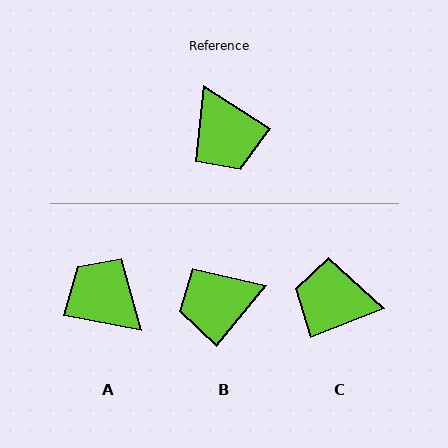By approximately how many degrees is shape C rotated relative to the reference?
Approximately 126 degrees clockwise.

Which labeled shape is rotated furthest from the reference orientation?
A, about 159 degrees away.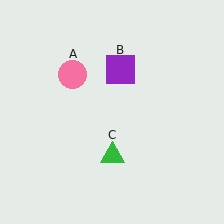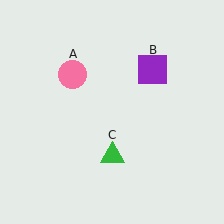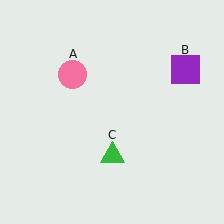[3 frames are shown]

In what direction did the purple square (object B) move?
The purple square (object B) moved right.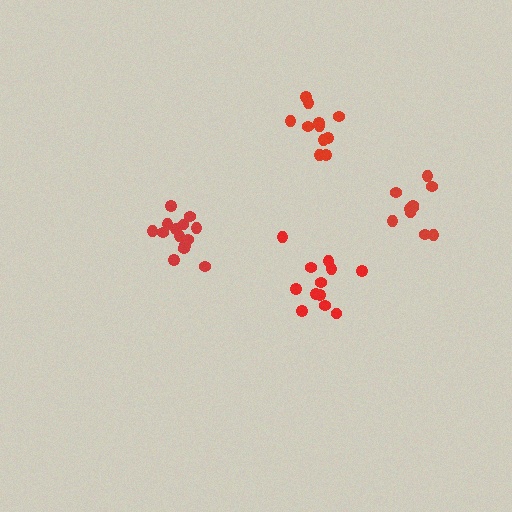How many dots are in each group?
Group 1: 11 dots, Group 2: 14 dots, Group 3: 12 dots, Group 4: 10 dots (47 total).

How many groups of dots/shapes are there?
There are 4 groups.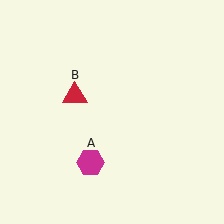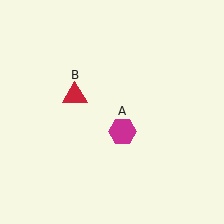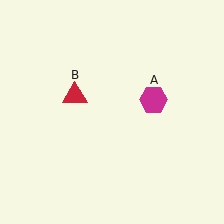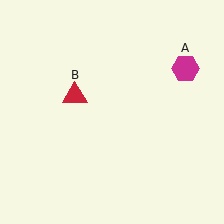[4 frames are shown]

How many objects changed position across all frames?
1 object changed position: magenta hexagon (object A).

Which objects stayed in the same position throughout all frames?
Red triangle (object B) remained stationary.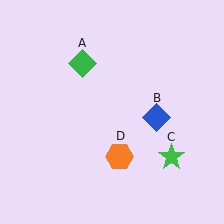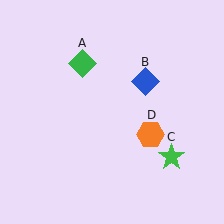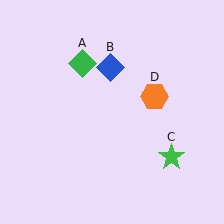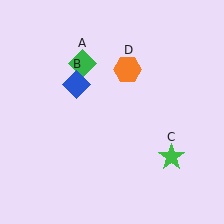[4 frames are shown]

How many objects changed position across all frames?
2 objects changed position: blue diamond (object B), orange hexagon (object D).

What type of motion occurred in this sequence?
The blue diamond (object B), orange hexagon (object D) rotated counterclockwise around the center of the scene.